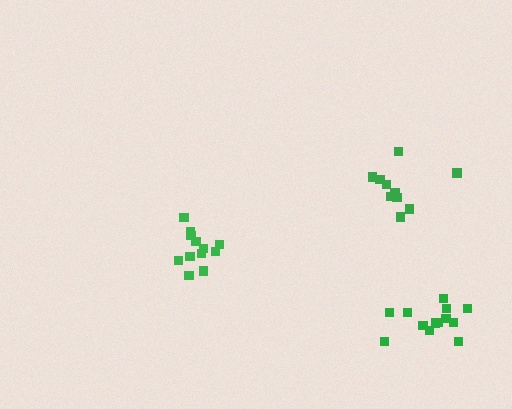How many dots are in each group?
Group 1: 12 dots, Group 2: 13 dots, Group 3: 10 dots (35 total).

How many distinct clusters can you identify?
There are 3 distinct clusters.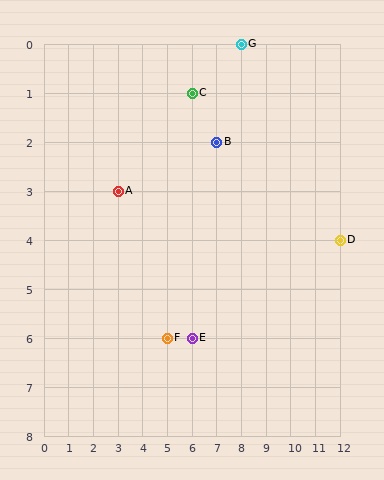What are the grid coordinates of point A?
Point A is at grid coordinates (3, 3).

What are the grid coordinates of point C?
Point C is at grid coordinates (6, 1).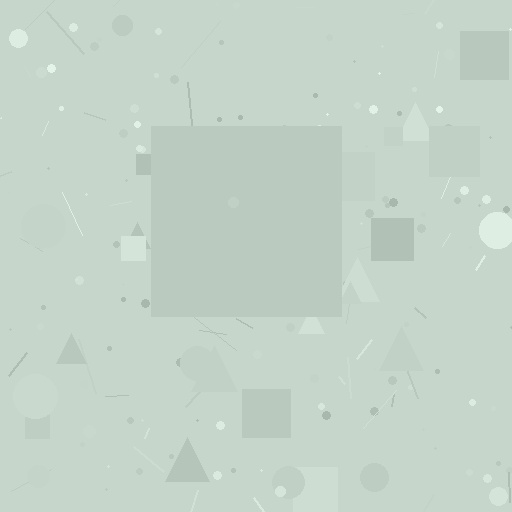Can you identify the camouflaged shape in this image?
The camouflaged shape is a square.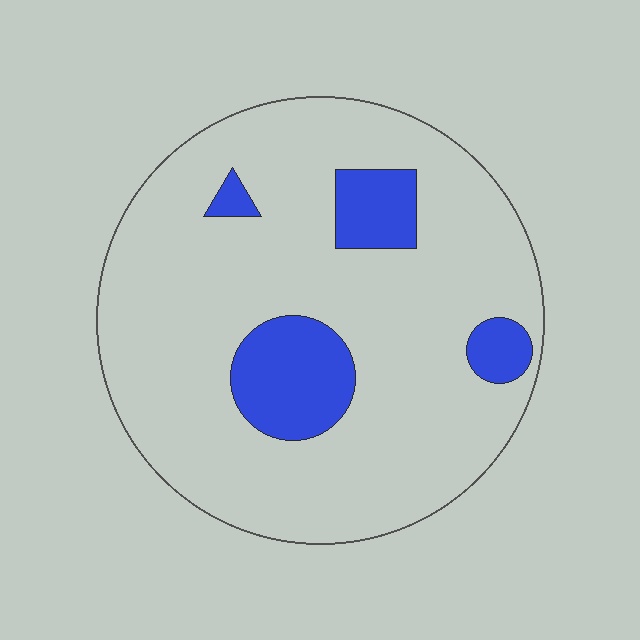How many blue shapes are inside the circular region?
4.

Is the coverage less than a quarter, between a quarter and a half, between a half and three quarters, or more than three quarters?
Less than a quarter.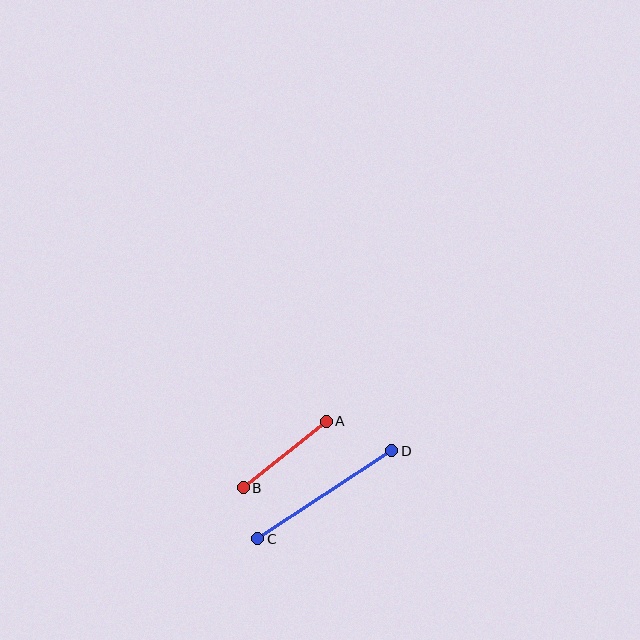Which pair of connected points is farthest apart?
Points C and D are farthest apart.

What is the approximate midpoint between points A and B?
The midpoint is at approximately (285, 454) pixels.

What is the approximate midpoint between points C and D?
The midpoint is at approximately (325, 495) pixels.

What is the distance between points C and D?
The distance is approximately 160 pixels.